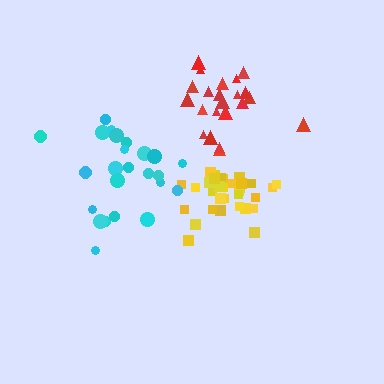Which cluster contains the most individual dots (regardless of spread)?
Yellow (33).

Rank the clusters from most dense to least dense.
yellow, red, cyan.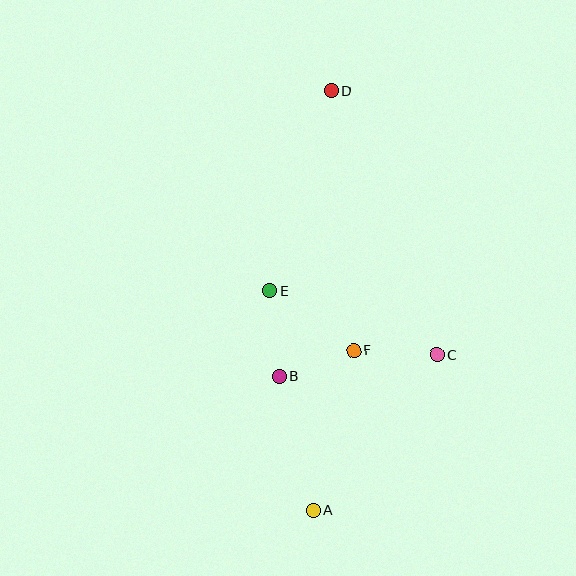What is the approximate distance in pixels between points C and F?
The distance between C and F is approximately 83 pixels.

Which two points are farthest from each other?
Points A and D are farthest from each other.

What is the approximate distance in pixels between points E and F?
The distance between E and F is approximately 103 pixels.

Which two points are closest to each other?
Points B and F are closest to each other.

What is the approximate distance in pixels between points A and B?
The distance between A and B is approximately 138 pixels.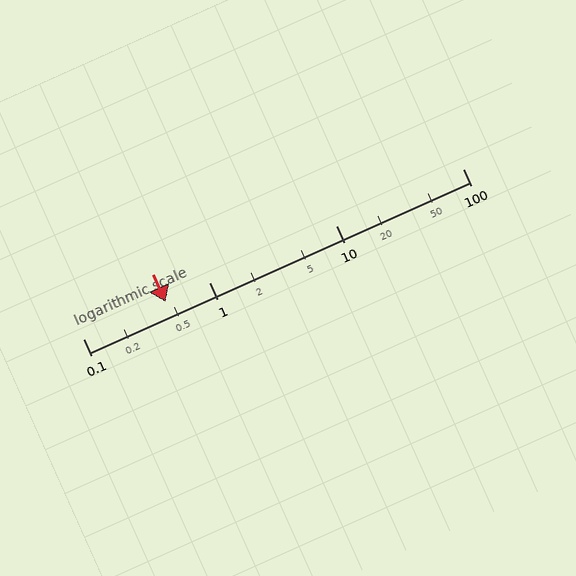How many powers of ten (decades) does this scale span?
The scale spans 3 decades, from 0.1 to 100.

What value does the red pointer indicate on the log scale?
The pointer indicates approximately 0.45.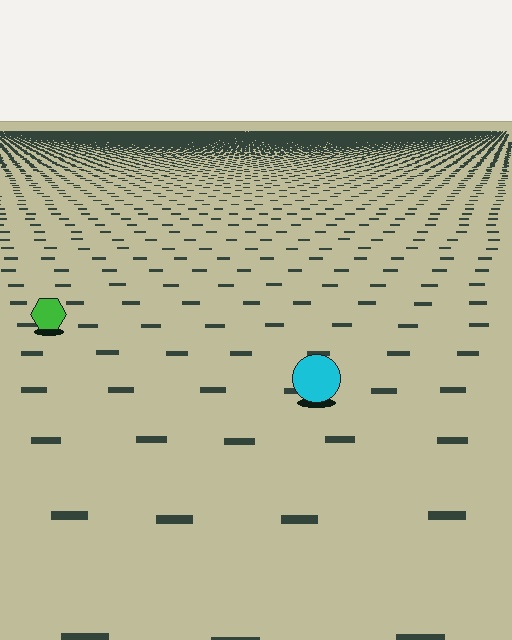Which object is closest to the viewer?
The cyan circle is closest. The texture marks near it are larger and more spread out.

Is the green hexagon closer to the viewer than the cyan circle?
No. The cyan circle is closer — you can tell from the texture gradient: the ground texture is coarser near it.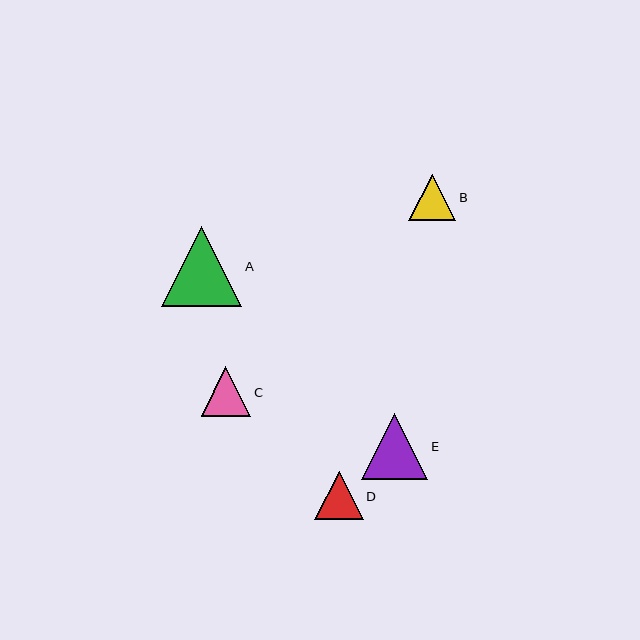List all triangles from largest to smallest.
From largest to smallest: A, E, C, D, B.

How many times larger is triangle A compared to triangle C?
Triangle A is approximately 1.6 times the size of triangle C.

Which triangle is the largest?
Triangle A is the largest with a size of approximately 80 pixels.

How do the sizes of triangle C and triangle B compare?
Triangle C and triangle B are approximately the same size.